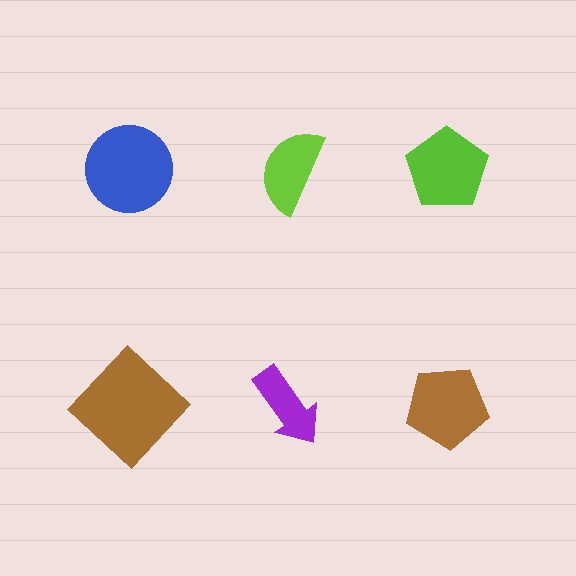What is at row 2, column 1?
A brown diamond.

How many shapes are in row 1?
3 shapes.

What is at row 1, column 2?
A lime semicircle.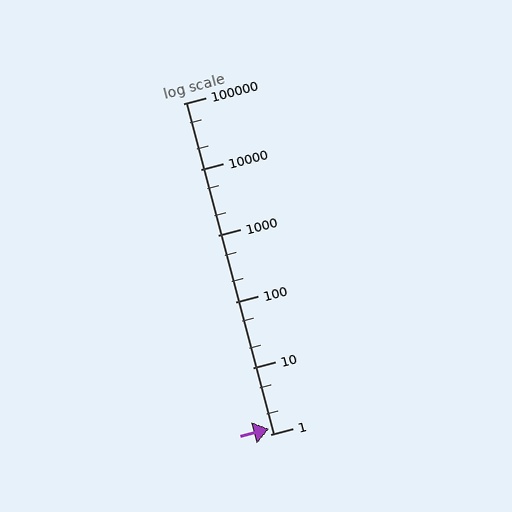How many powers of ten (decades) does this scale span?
The scale spans 5 decades, from 1 to 100000.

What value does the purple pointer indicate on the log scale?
The pointer indicates approximately 1.2.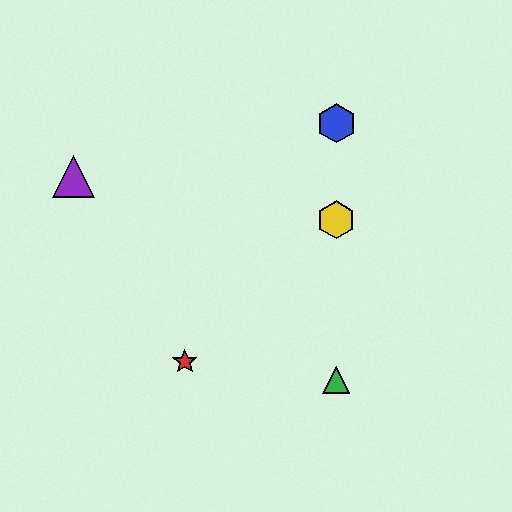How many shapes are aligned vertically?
3 shapes (the blue hexagon, the green triangle, the yellow hexagon) are aligned vertically.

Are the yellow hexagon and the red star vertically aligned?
No, the yellow hexagon is at x≈336 and the red star is at x≈185.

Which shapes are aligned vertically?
The blue hexagon, the green triangle, the yellow hexagon are aligned vertically.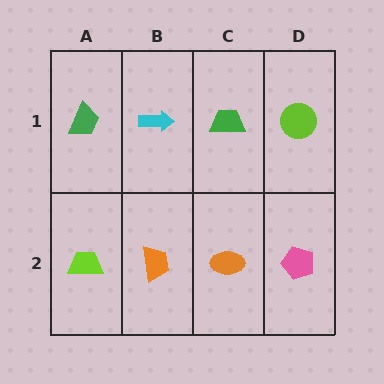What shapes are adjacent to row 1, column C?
An orange ellipse (row 2, column C), a cyan arrow (row 1, column B), a lime circle (row 1, column D).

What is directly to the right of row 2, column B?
An orange ellipse.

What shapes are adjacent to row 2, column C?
A green trapezoid (row 1, column C), an orange trapezoid (row 2, column B), a pink pentagon (row 2, column D).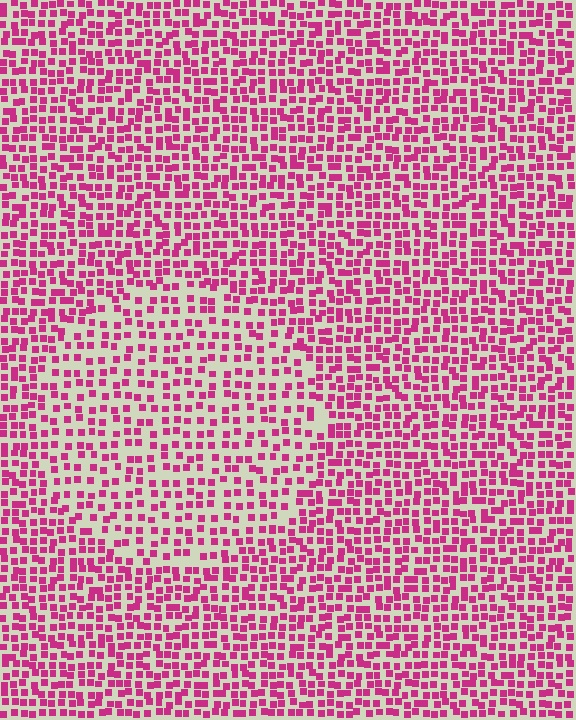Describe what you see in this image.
The image contains small magenta elements arranged at two different densities. A circle-shaped region is visible where the elements are less densely packed than the surrounding area.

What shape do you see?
I see a circle.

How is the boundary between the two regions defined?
The boundary is defined by a change in element density (approximately 1.6x ratio). All elements are the same color, size, and shape.